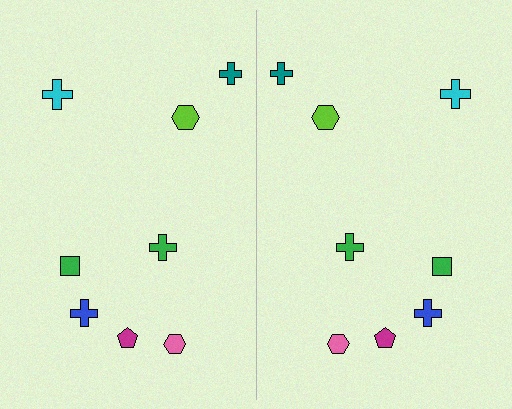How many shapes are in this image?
There are 16 shapes in this image.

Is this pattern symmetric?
Yes, this pattern has bilateral (reflection) symmetry.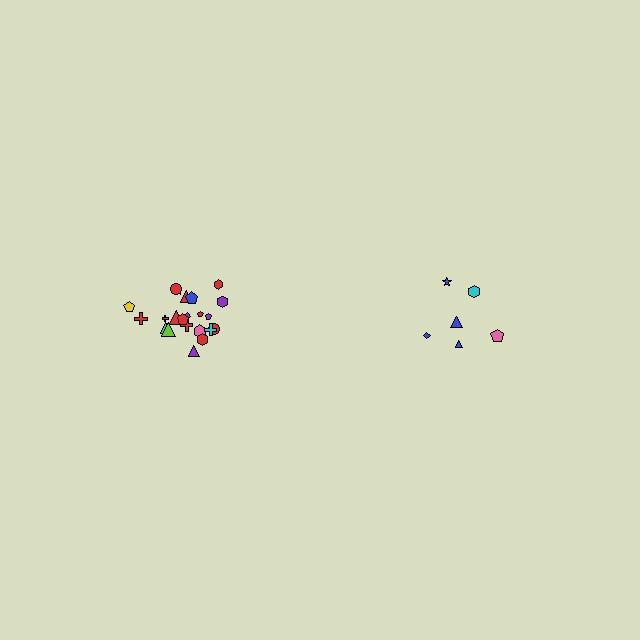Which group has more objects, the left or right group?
The left group.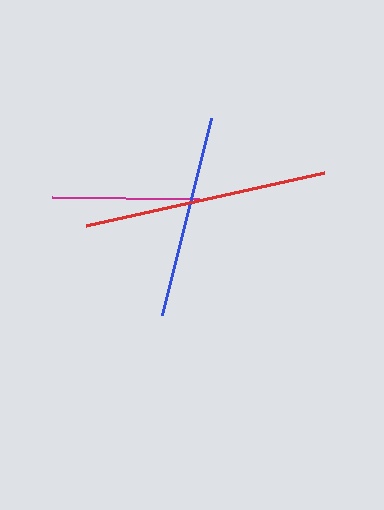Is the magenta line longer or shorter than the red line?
The red line is longer than the magenta line.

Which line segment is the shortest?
The magenta line is the shortest at approximately 147 pixels.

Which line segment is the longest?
The red line is the longest at approximately 245 pixels.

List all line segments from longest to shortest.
From longest to shortest: red, blue, magenta.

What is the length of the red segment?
The red segment is approximately 245 pixels long.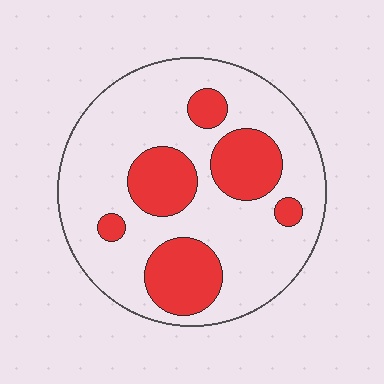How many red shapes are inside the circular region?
6.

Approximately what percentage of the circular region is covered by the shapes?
Approximately 25%.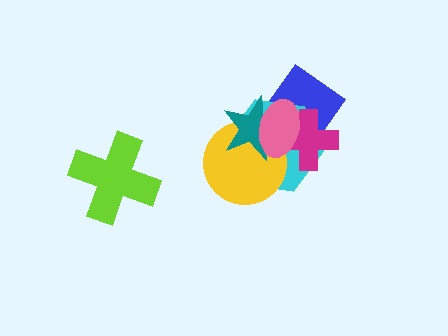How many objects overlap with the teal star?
5 objects overlap with the teal star.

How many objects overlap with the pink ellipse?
5 objects overlap with the pink ellipse.